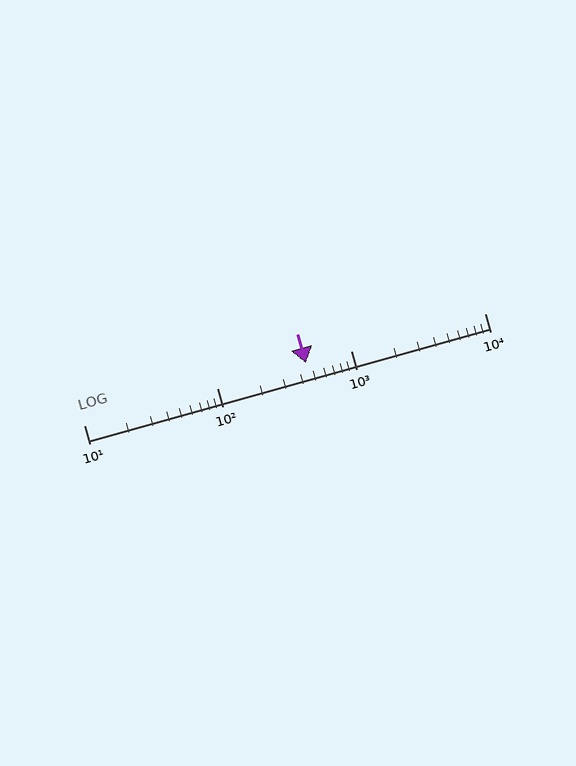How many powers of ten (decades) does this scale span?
The scale spans 3 decades, from 10 to 10000.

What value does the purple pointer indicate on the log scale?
The pointer indicates approximately 460.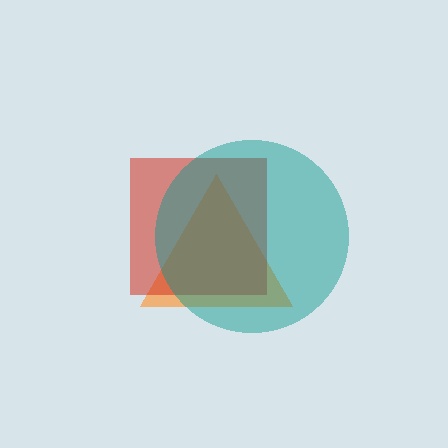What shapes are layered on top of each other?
The layered shapes are: an orange triangle, a red square, a teal circle.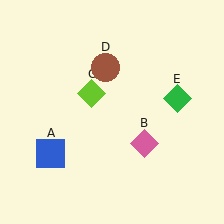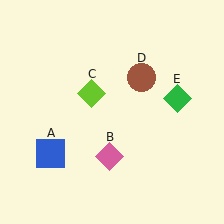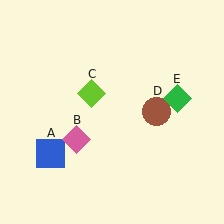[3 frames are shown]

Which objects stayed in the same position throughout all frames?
Blue square (object A) and lime diamond (object C) and green diamond (object E) remained stationary.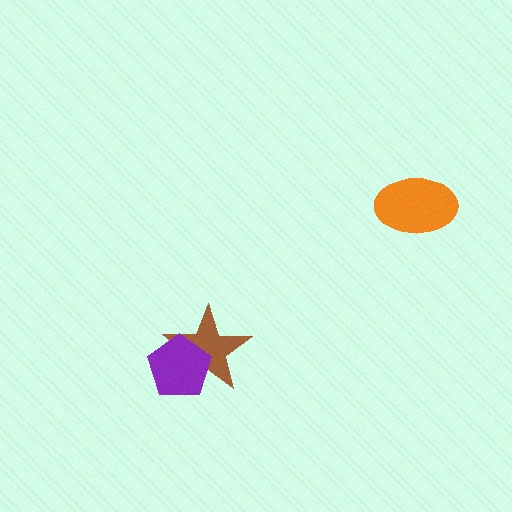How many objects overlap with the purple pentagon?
1 object overlaps with the purple pentagon.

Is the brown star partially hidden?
Yes, it is partially covered by another shape.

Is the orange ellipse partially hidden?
No, no other shape covers it.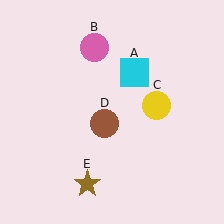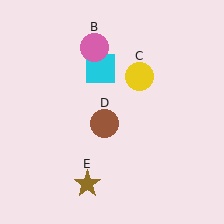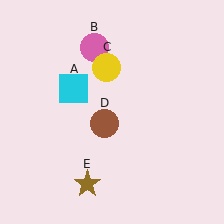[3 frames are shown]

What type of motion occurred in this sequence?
The cyan square (object A), yellow circle (object C) rotated counterclockwise around the center of the scene.